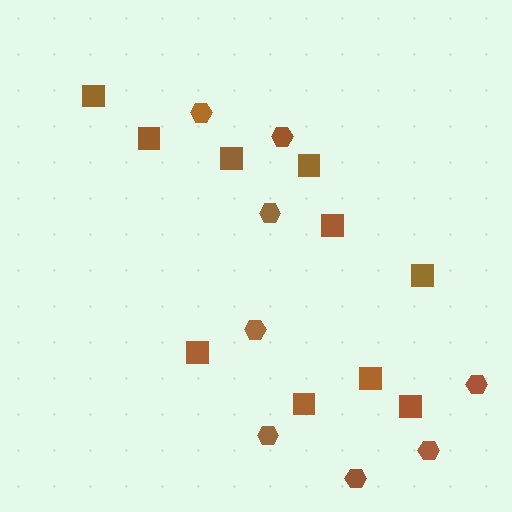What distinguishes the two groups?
There are 2 groups: one group of hexagons (8) and one group of squares (10).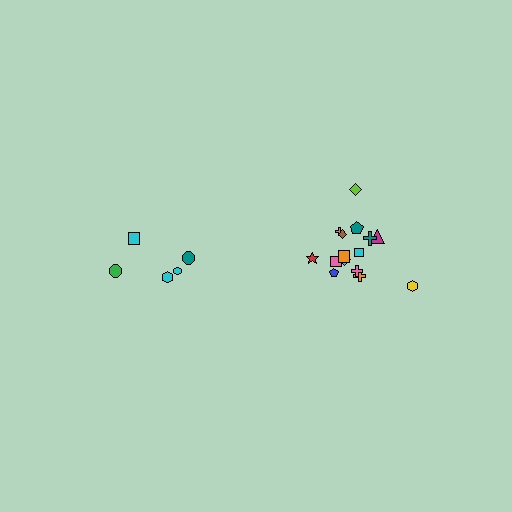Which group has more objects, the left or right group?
The right group.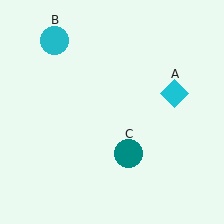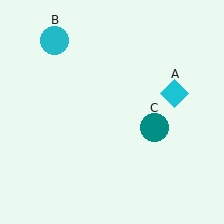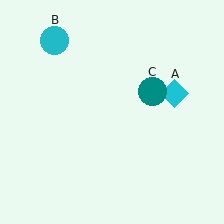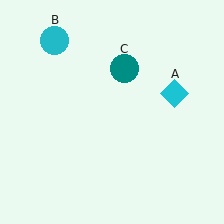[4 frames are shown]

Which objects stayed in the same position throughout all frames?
Cyan diamond (object A) and cyan circle (object B) remained stationary.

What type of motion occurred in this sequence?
The teal circle (object C) rotated counterclockwise around the center of the scene.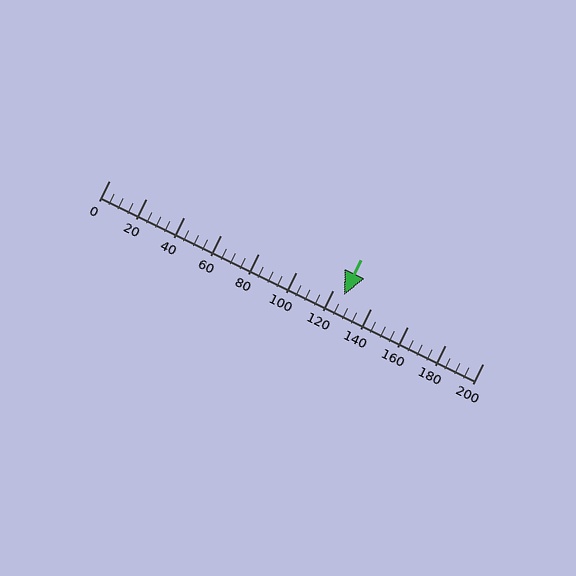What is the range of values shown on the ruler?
The ruler shows values from 0 to 200.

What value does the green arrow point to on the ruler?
The green arrow points to approximately 126.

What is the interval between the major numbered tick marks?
The major tick marks are spaced 20 units apart.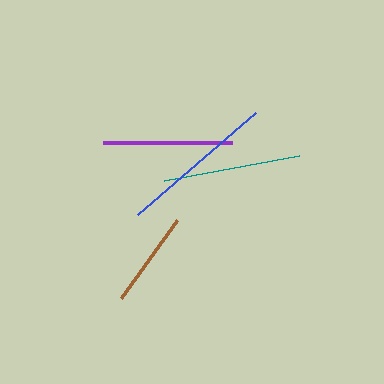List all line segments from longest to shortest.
From longest to shortest: blue, teal, purple, brown.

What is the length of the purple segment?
The purple segment is approximately 129 pixels long.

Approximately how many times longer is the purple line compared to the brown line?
The purple line is approximately 1.3 times the length of the brown line.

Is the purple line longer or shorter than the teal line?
The teal line is longer than the purple line.